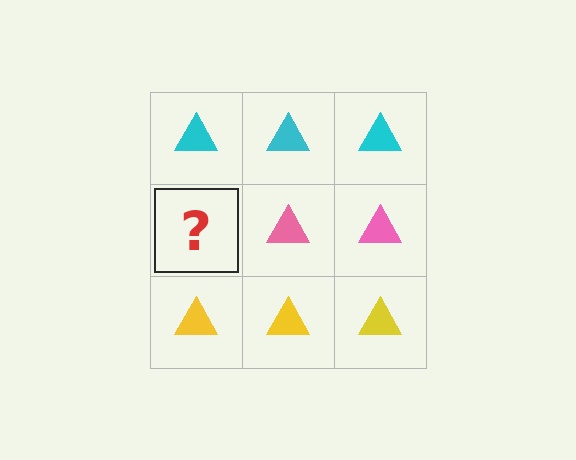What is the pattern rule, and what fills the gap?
The rule is that each row has a consistent color. The gap should be filled with a pink triangle.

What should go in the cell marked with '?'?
The missing cell should contain a pink triangle.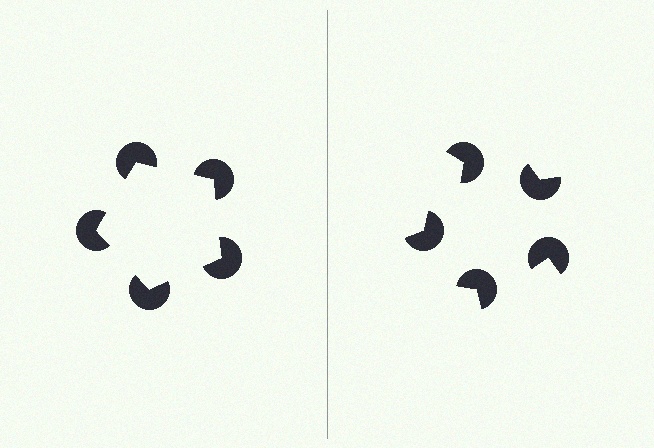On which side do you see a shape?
An illusory pentagon appears on the left side. On the right side the wedge cuts are rotated, so no coherent shape forms.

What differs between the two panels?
The pac-man discs are positioned identically on both sides; only the wedge orientations differ. On the left they align to a pentagon; on the right they are misaligned.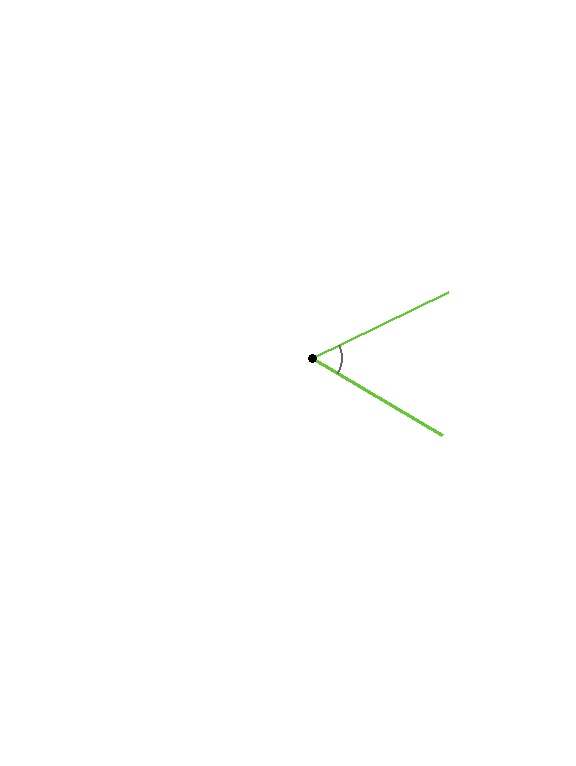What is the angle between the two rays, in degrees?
Approximately 57 degrees.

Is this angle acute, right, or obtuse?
It is acute.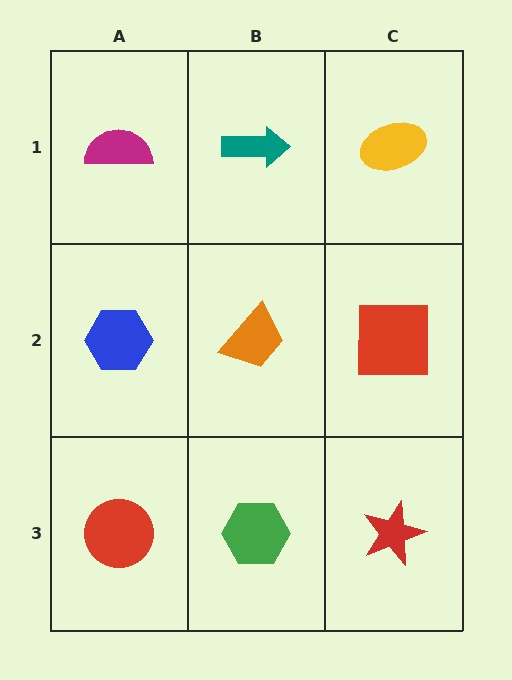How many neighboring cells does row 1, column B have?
3.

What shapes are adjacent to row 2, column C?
A yellow ellipse (row 1, column C), a red star (row 3, column C), an orange trapezoid (row 2, column B).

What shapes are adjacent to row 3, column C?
A red square (row 2, column C), a green hexagon (row 3, column B).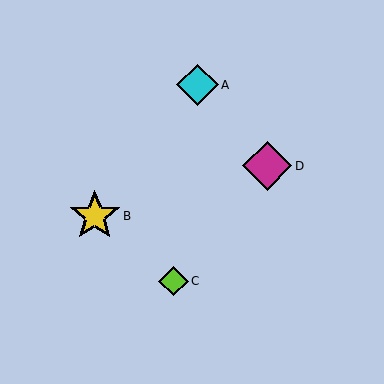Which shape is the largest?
The yellow star (labeled B) is the largest.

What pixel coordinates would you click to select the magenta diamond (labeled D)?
Click at (267, 166) to select the magenta diamond D.